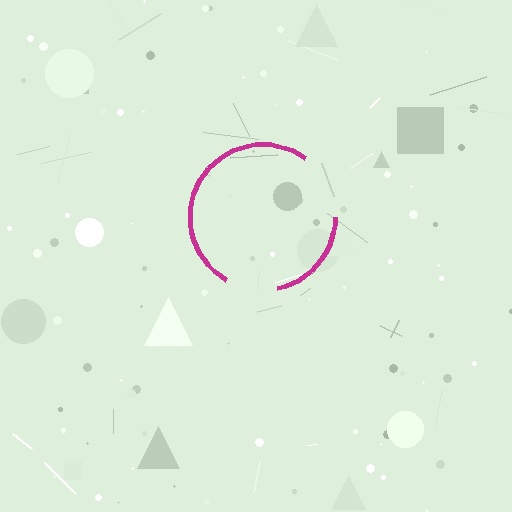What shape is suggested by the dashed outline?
The dashed outline suggests a circle.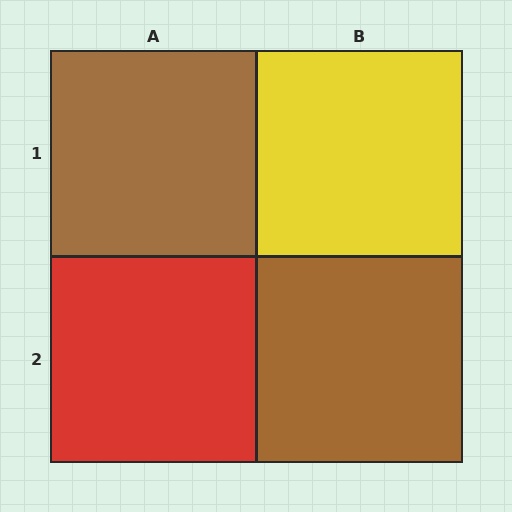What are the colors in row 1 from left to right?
Brown, yellow.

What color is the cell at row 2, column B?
Brown.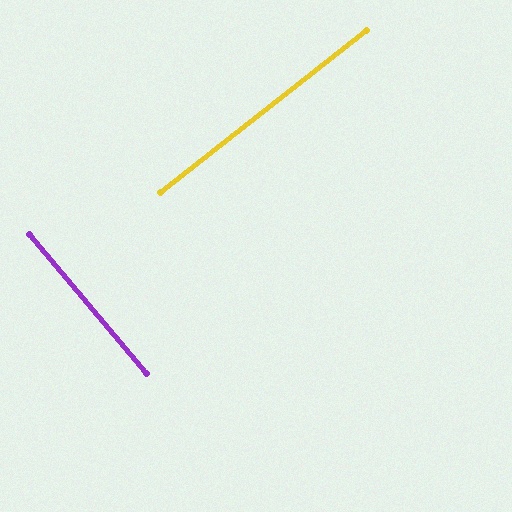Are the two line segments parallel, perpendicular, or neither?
Perpendicular — they meet at approximately 88°.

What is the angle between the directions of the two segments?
Approximately 88 degrees.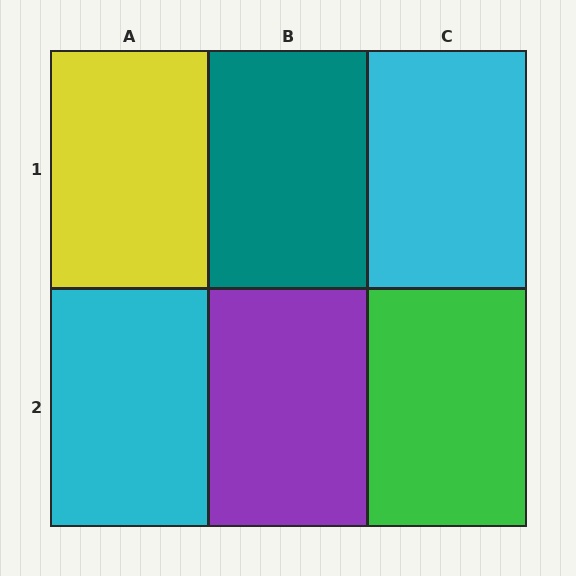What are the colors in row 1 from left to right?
Yellow, teal, cyan.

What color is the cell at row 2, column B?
Purple.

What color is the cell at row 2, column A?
Cyan.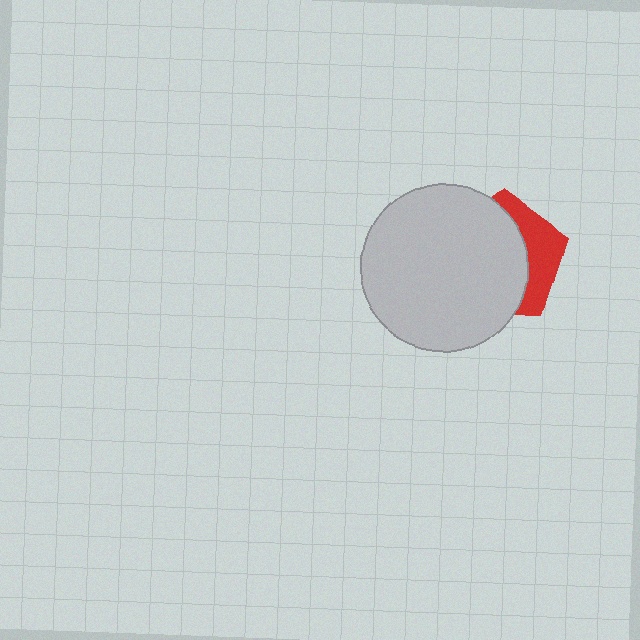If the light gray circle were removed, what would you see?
You would see the complete red pentagon.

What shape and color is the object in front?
The object in front is a light gray circle.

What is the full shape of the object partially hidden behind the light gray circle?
The partially hidden object is a red pentagon.